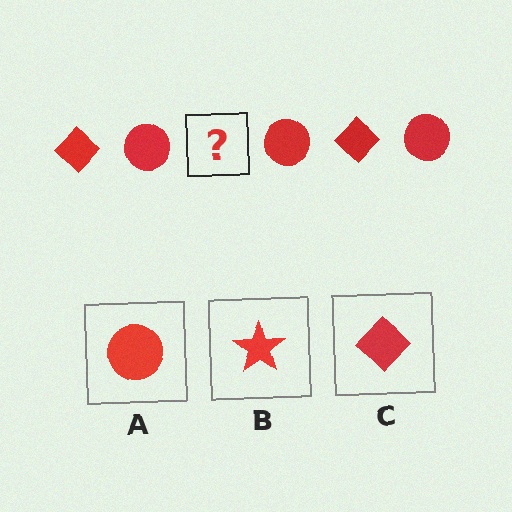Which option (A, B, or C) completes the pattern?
C.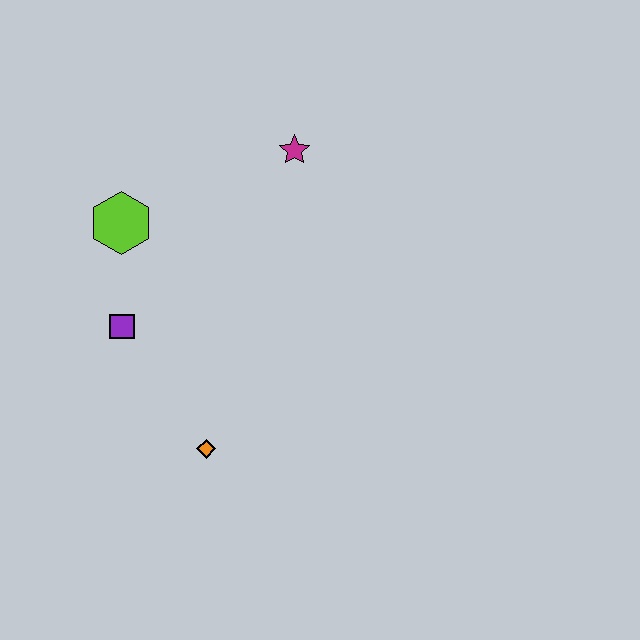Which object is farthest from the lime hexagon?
The orange diamond is farthest from the lime hexagon.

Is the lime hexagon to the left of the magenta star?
Yes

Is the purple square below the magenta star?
Yes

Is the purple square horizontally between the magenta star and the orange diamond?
No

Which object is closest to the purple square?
The lime hexagon is closest to the purple square.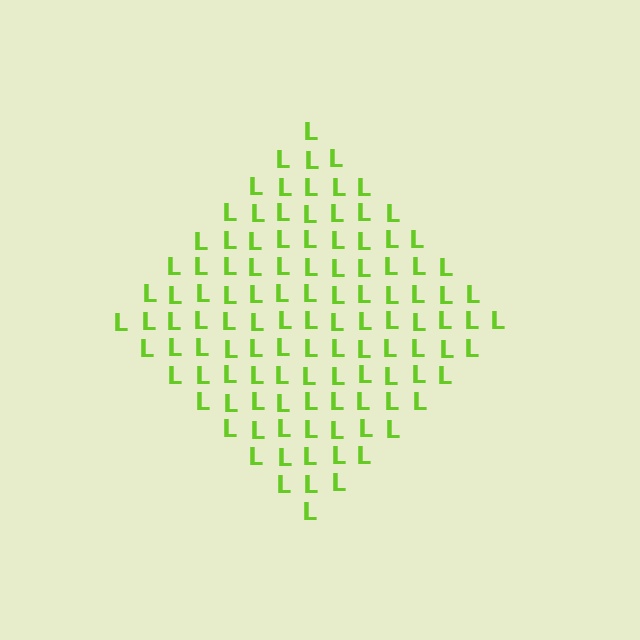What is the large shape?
The large shape is a diamond.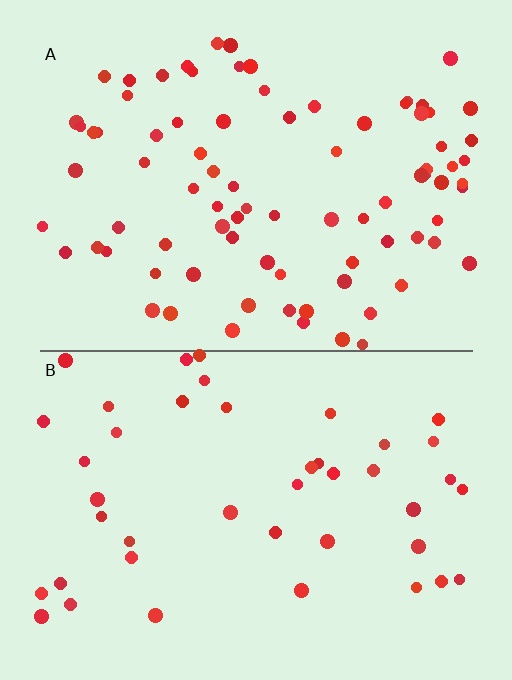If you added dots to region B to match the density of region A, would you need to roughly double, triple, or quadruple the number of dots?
Approximately double.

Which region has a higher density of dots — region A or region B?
A (the top).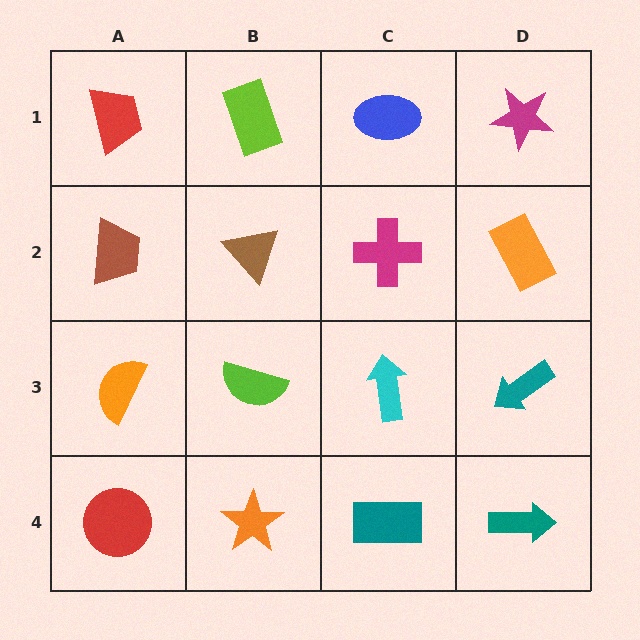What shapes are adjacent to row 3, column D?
An orange rectangle (row 2, column D), a teal arrow (row 4, column D), a cyan arrow (row 3, column C).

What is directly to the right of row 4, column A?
An orange star.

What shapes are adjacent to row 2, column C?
A blue ellipse (row 1, column C), a cyan arrow (row 3, column C), a brown triangle (row 2, column B), an orange rectangle (row 2, column D).